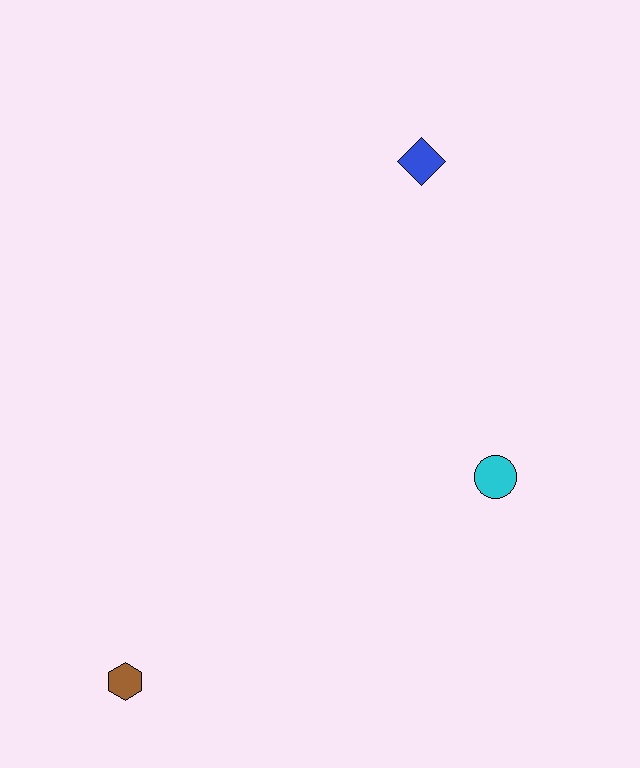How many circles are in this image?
There is 1 circle.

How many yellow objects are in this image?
There are no yellow objects.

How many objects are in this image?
There are 3 objects.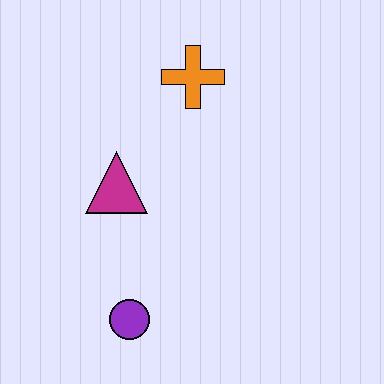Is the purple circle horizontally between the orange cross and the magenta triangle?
Yes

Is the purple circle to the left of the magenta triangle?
No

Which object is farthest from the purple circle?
The orange cross is farthest from the purple circle.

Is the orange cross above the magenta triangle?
Yes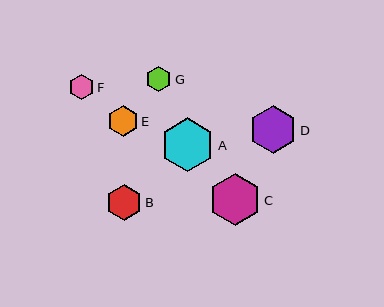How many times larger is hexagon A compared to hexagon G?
Hexagon A is approximately 2.1 times the size of hexagon G.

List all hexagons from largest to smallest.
From largest to smallest: A, C, D, B, E, G, F.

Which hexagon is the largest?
Hexagon A is the largest with a size of approximately 54 pixels.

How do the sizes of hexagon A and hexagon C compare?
Hexagon A and hexagon C are approximately the same size.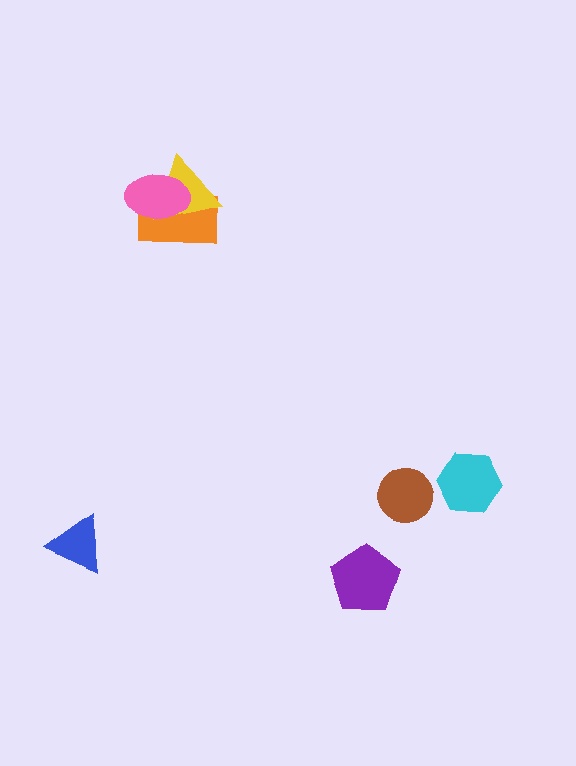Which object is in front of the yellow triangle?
The pink ellipse is in front of the yellow triangle.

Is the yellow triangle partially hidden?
Yes, it is partially covered by another shape.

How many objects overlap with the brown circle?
0 objects overlap with the brown circle.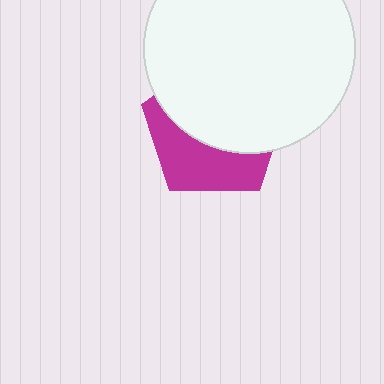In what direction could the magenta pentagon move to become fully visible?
The magenta pentagon could move down. That would shift it out from behind the white circle entirely.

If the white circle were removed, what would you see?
You would see the complete magenta pentagon.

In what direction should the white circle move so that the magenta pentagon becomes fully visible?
The white circle should move up. That is the shortest direction to clear the overlap and leave the magenta pentagon fully visible.